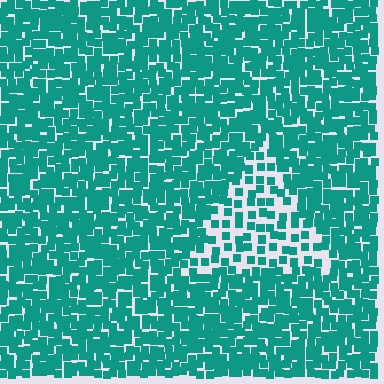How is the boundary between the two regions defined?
The boundary is defined by a change in element density (approximately 2.2x ratio). All elements are the same color, size, and shape.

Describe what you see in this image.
The image contains small teal elements arranged at two different densities. A triangle-shaped region is visible where the elements are less densely packed than the surrounding area.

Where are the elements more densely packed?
The elements are more densely packed outside the triangle boundary.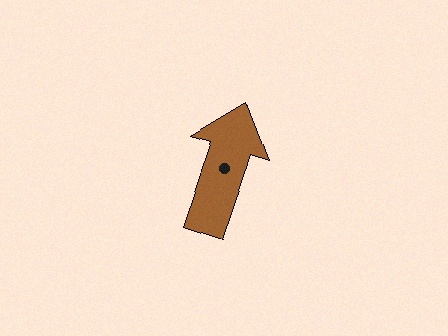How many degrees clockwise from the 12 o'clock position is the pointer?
Approximately 19 degrees.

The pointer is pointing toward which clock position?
Roughly 1 o'clock.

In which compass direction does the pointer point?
North.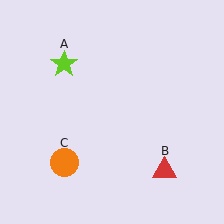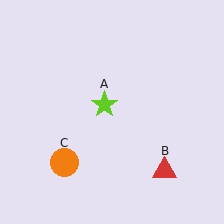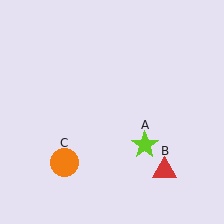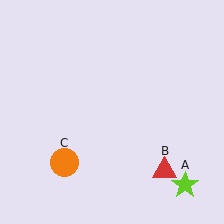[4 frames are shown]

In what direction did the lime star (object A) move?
The lime star (object A) moved down and to the right.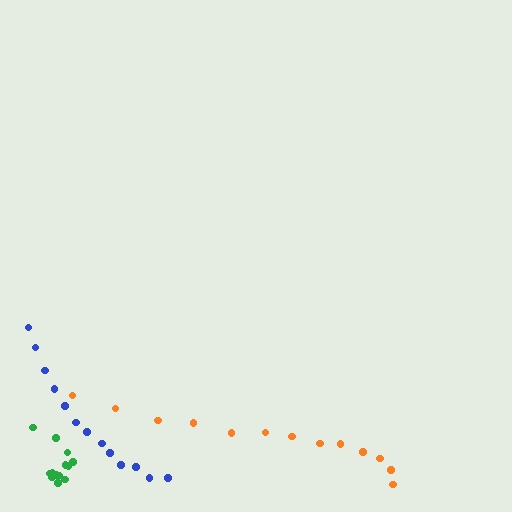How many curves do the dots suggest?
There are 3 distinct paths.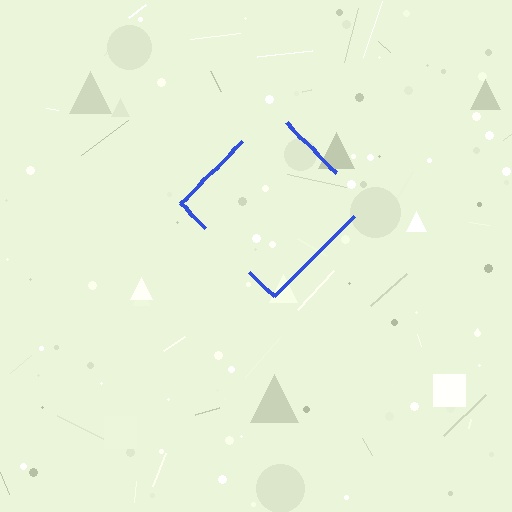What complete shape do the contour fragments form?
The contour fragments form a diamond.